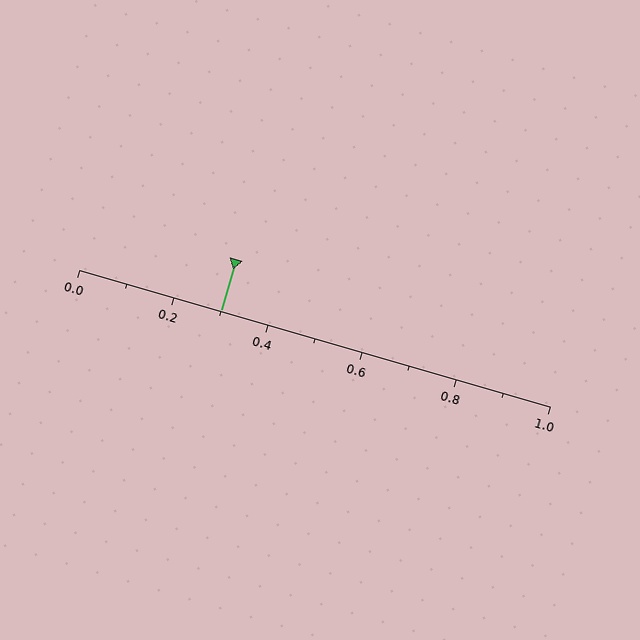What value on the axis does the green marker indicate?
The marker indicates approximately 0.3.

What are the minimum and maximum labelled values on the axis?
The axis runs from 0.0 to 1.0.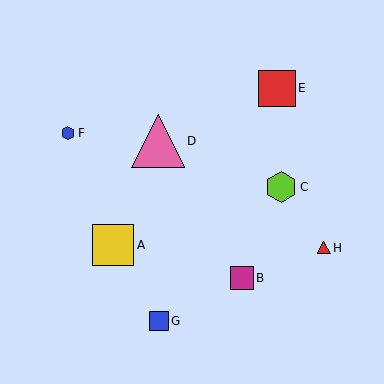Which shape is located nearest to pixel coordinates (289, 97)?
The red square (labeled E) at (277, 88) is nearest to that location.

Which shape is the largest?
The pink triangle (labeled D) is the largest.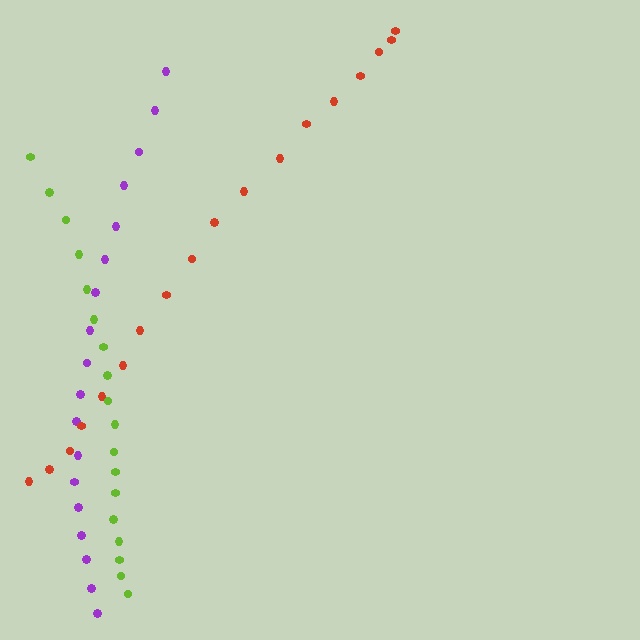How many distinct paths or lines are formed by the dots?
There are 3 distinct paths.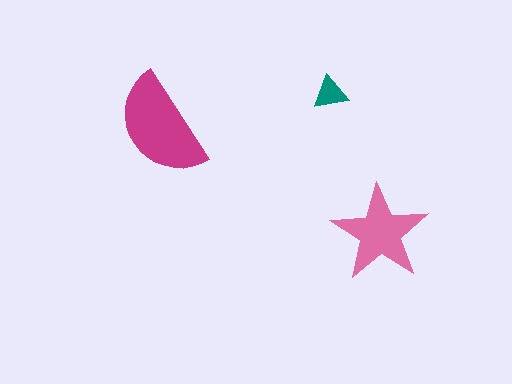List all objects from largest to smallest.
The magenta semicircle, the pink star, the teal triangle.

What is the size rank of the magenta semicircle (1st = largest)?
1st.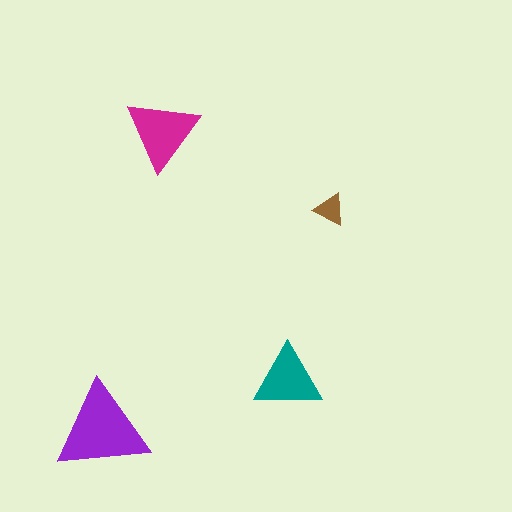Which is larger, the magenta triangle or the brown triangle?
The magenta one.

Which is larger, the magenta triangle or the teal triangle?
The magenta one.